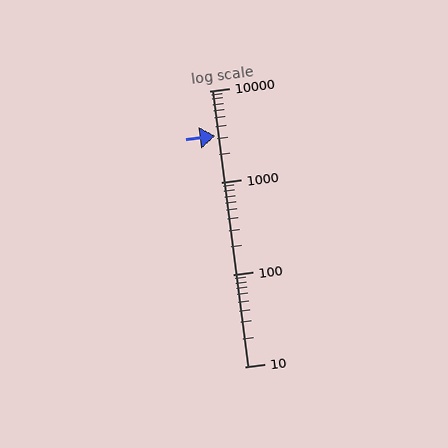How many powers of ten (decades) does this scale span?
The scale spans 3 decades, from 10 to 10000.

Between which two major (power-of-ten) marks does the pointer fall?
The pointer is between 1000 and 10000.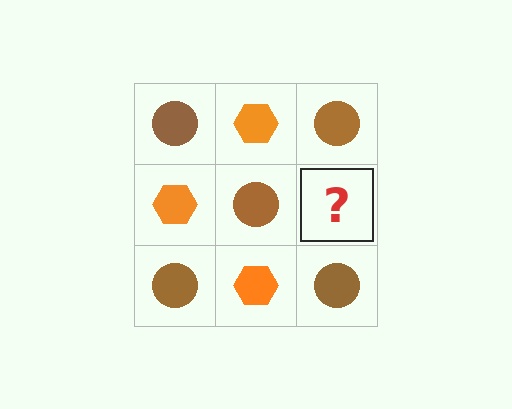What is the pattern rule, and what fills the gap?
The rule is that it alternates brown circle and orange hexagon in a checkerboard pattern. The gap should be filled with an orange hexagon.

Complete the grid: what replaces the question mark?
The question mark should be replaced with an orange hexagon.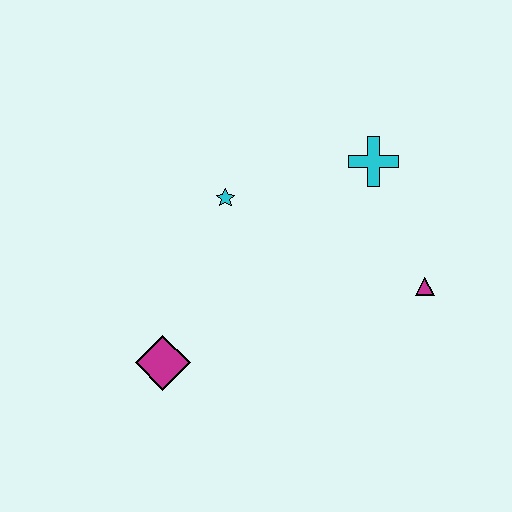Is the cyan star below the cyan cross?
Yes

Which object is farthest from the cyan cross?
The magenta diamond is farthest from the cyan cross.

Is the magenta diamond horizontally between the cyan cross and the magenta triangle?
No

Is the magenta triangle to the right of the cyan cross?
Yes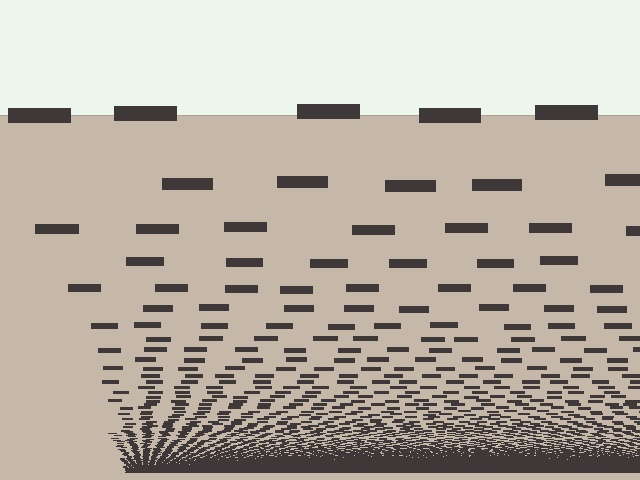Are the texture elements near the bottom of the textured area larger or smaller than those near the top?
Smaller. The gradient is inverted — elements near the bottom are smaller and denser.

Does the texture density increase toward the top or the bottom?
Density increases toward the bottom.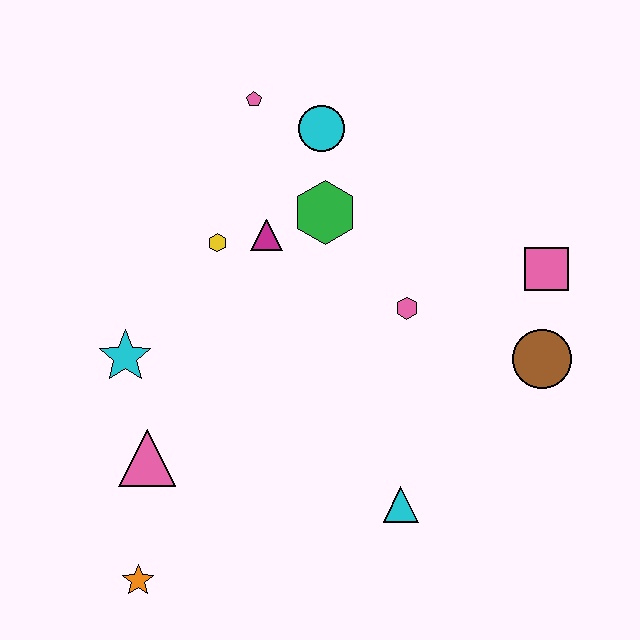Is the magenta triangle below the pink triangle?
No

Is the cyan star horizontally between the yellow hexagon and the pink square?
No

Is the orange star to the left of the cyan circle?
Yes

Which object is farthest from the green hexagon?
The orange star is farthest from the green hexagon.